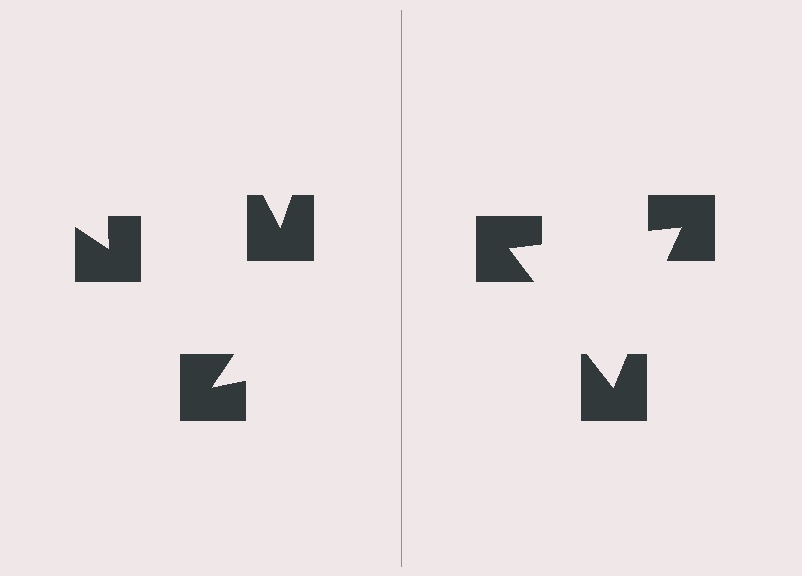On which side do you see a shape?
An illusory triangle appears on the right side. On the left side the wedge cuts are rotated, so no coherent shape forms.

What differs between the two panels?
The notched squares are positioned identically on both sides; only the wedge orientations differ. On the right they align to a triangle; on the left they are misaligned.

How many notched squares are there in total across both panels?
6 — 3 on each side.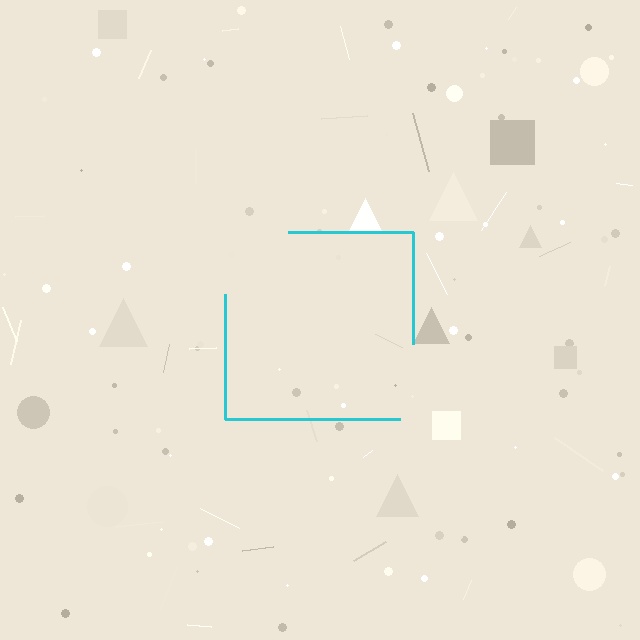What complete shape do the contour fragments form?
The contour fragments form a square.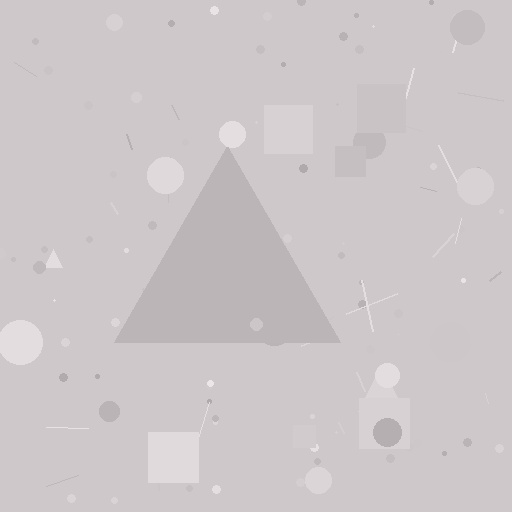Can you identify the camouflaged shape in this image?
The camouflaged shape is a triangle.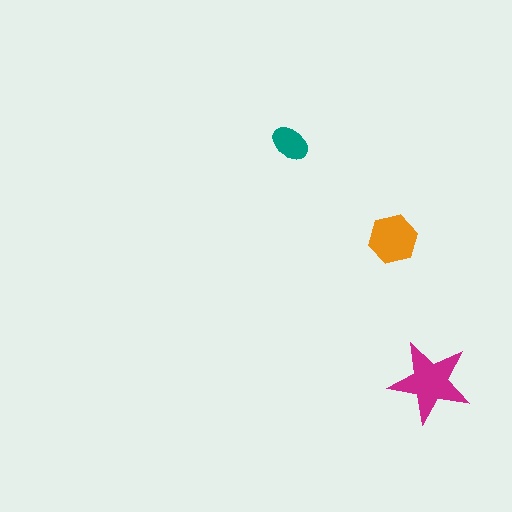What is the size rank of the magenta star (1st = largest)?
1st.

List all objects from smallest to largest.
The teal ellipse, the orange hexagon, the magenta star.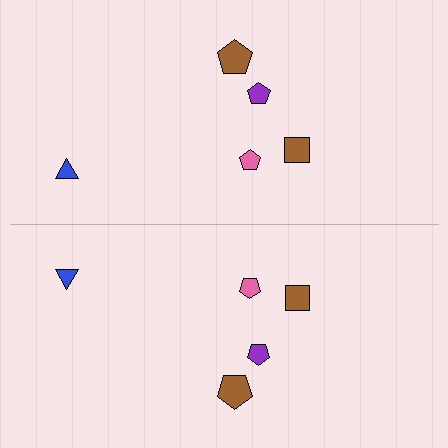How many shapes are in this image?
There are 10 shapes in this image.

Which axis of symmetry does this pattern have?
The pattern has a horizontal axis of symmetry running through the center of the image.